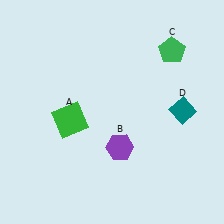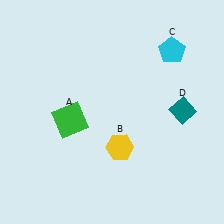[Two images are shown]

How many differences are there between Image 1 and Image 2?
There are 2 differences between the two images.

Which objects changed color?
B changed from purple to yellow. C changed from green to cyan.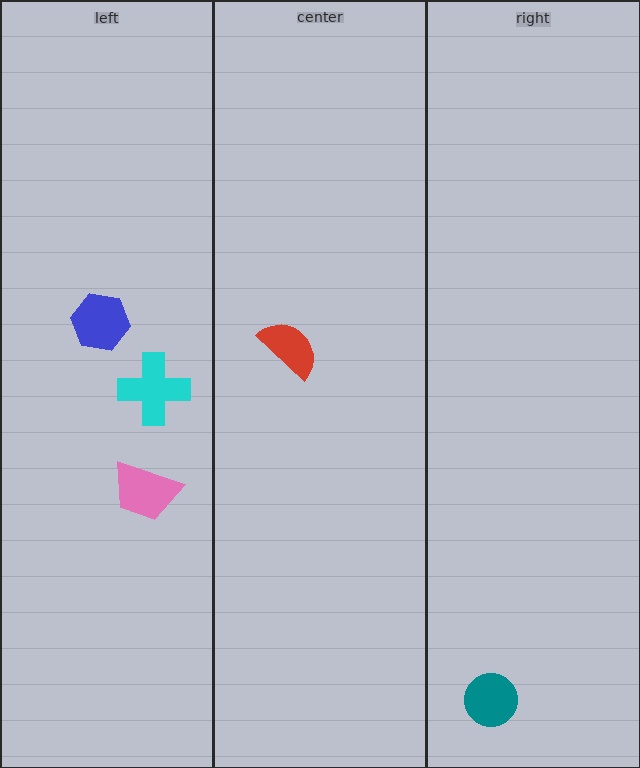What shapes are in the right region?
The teal circle.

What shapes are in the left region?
The cyan cross, the blue hexagon, the pink trapezoid.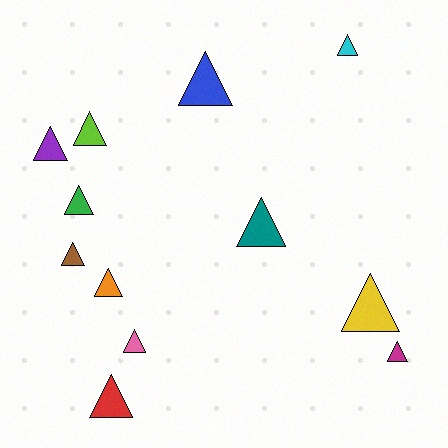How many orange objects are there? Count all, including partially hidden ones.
There is 1 orange object.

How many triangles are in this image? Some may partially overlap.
There are 12 triangles.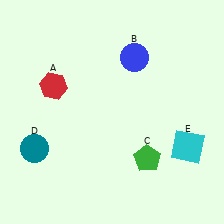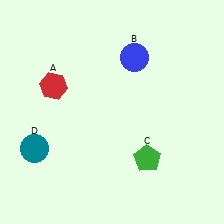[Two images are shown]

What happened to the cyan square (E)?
The cyan square (E) was removed in Image 2. It was in the bottom-right area of Image 1.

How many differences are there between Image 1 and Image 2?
There is 1 difference between the two images.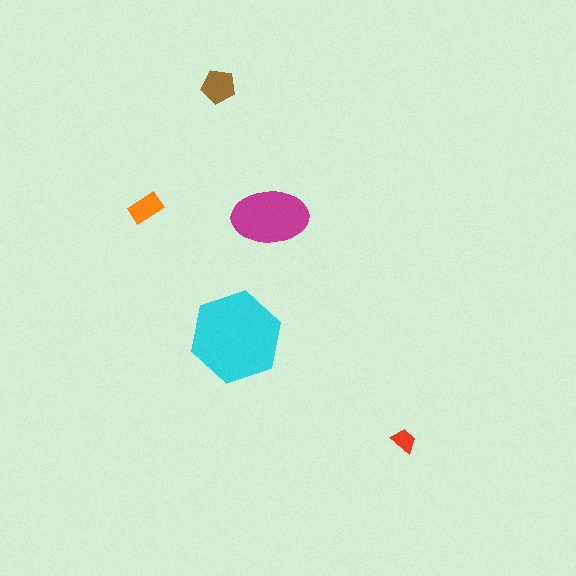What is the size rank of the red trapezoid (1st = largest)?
5th.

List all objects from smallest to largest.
The red trapezoid, the orange rectangle, the brown pentagon, the magenta ellipse, the cyan hexagon.